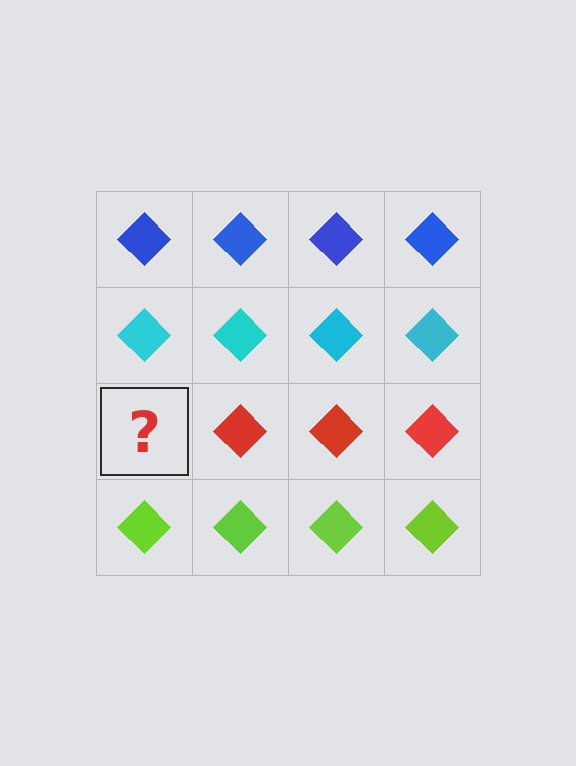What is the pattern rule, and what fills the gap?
The rule is that each row has a consistent color. The gap should be filled with a red diamond.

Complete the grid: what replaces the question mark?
The question mark should be replaced with a red diamond.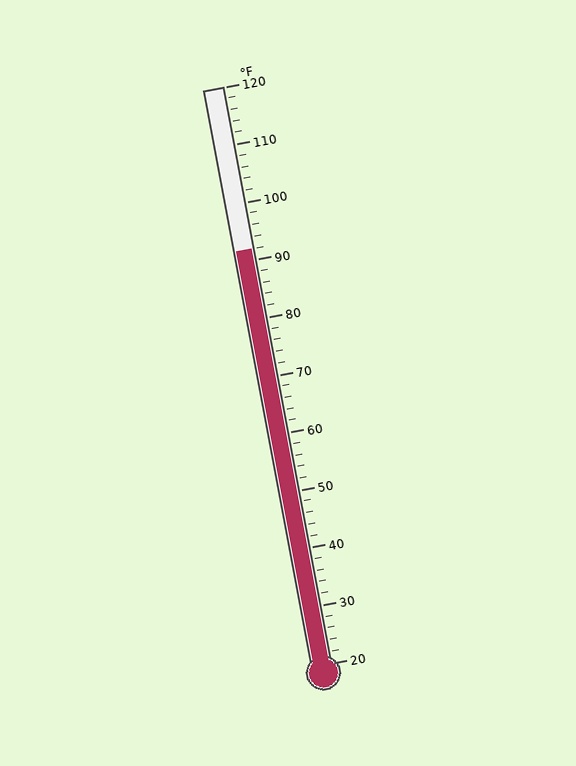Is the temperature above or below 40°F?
The temperature is above 40°F.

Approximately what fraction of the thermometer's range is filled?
The thermometer is filled to approximately 70% of its range.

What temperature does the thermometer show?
The thermometer shows approximately 92°F.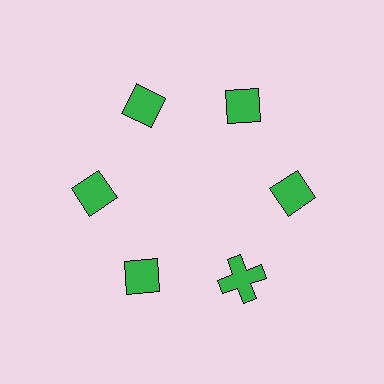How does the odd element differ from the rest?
It has a different shape: cross instead of diamond.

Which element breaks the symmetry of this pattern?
The green cross at roughly the 5 o'clock position breaks the symmetry. All other shapes are green diamonds.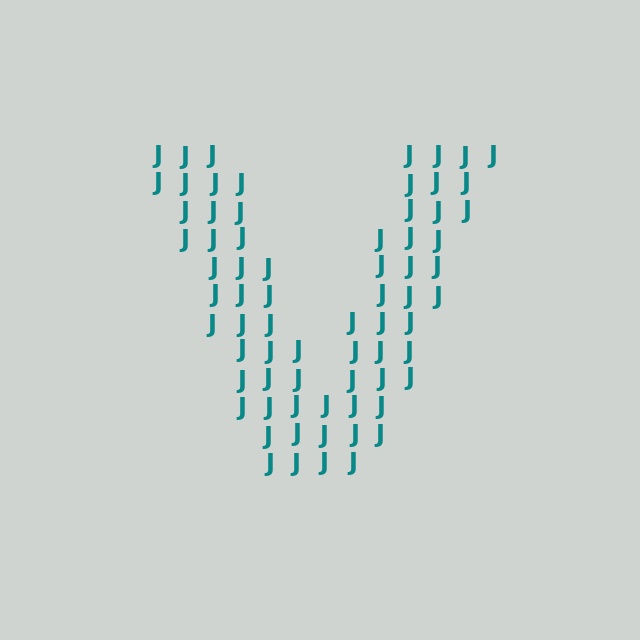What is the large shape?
The large shape is the letter V.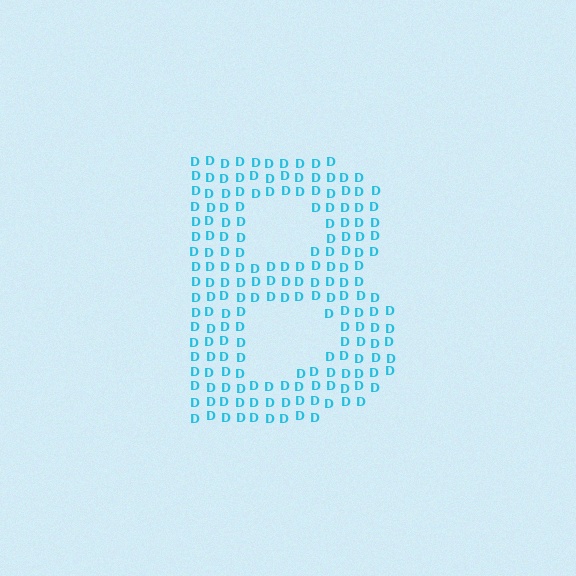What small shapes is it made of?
It is made of small letter D's.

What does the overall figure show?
The overall figure shows the letter B.